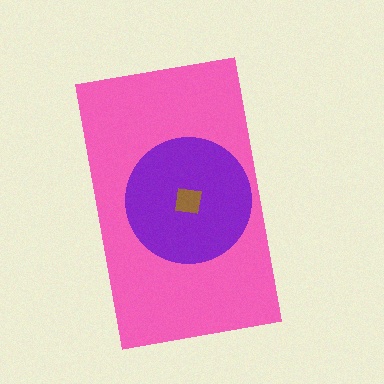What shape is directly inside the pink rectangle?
The purple circle.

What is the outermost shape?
The pink rectangle.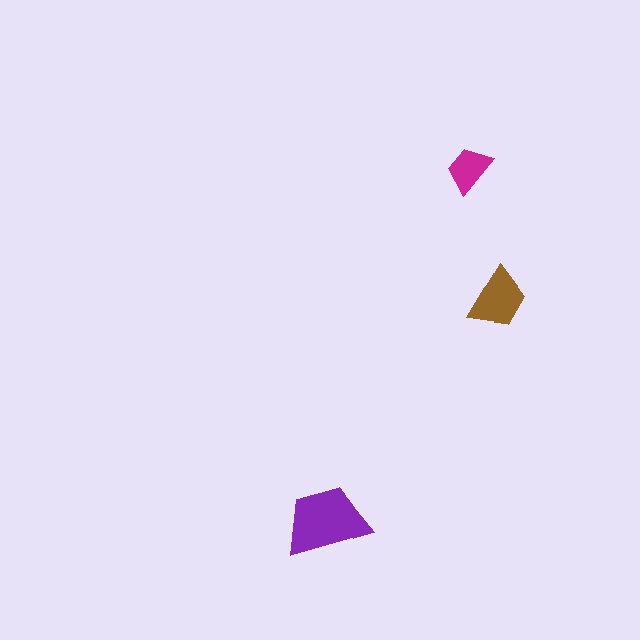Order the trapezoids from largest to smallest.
the purple one, the brown one, the magenta one.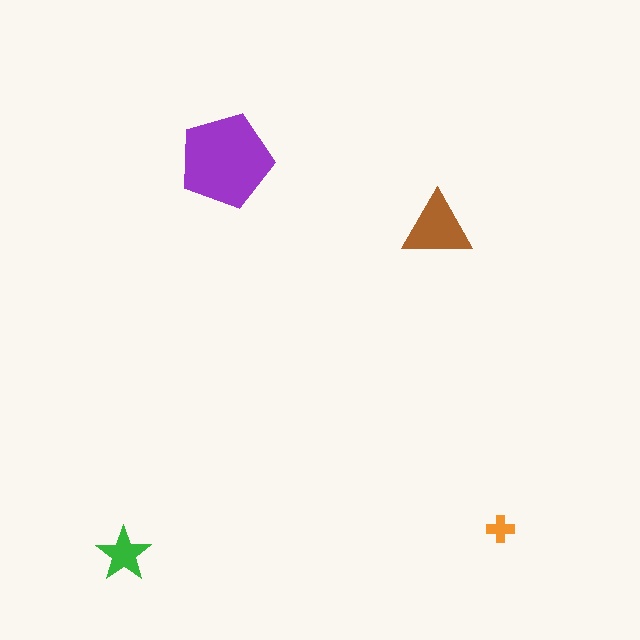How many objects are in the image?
There are 4 objects in the image.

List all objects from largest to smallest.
The purple pentagon, the brown triangle, the green star, the orange cross.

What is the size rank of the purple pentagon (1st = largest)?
1st.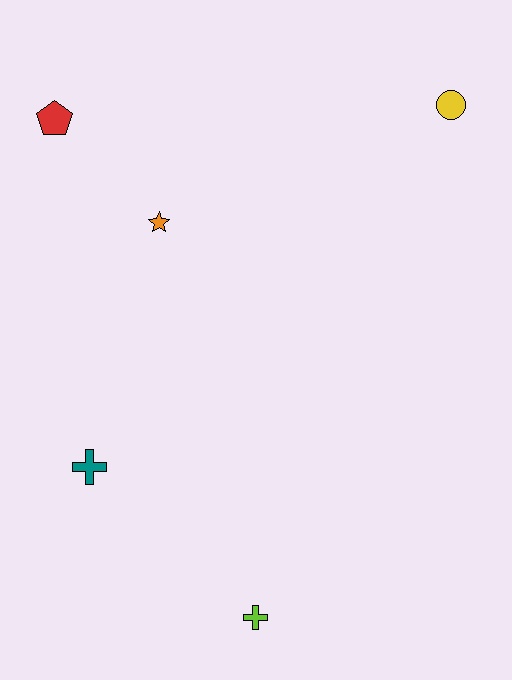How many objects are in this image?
There are 5 objects.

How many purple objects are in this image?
There are no purple objects.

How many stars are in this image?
There is 1 star.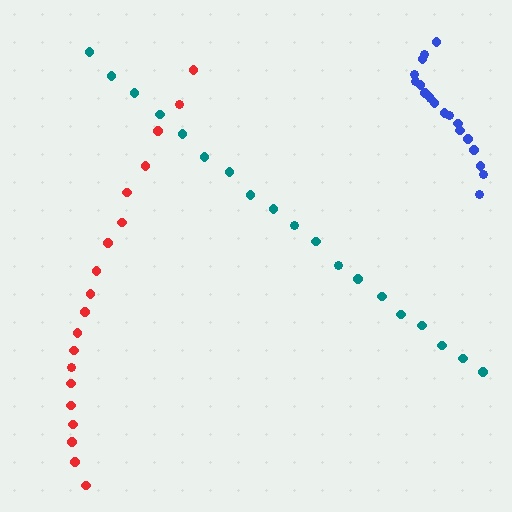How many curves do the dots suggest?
There are 3 distinct paths.